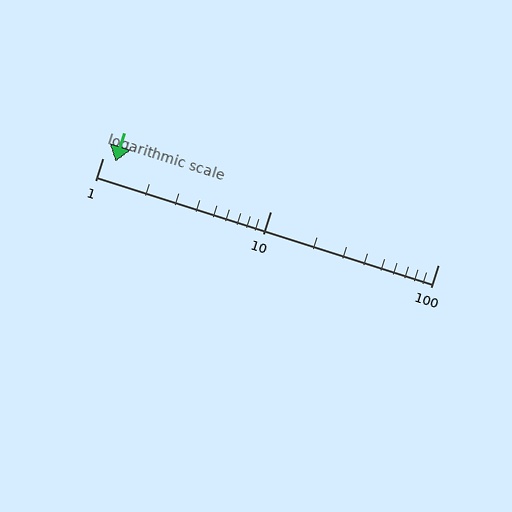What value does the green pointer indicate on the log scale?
The pointer indicates approximately 1.2.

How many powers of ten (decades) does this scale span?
The scale spans 2 decades, from 1 to 100.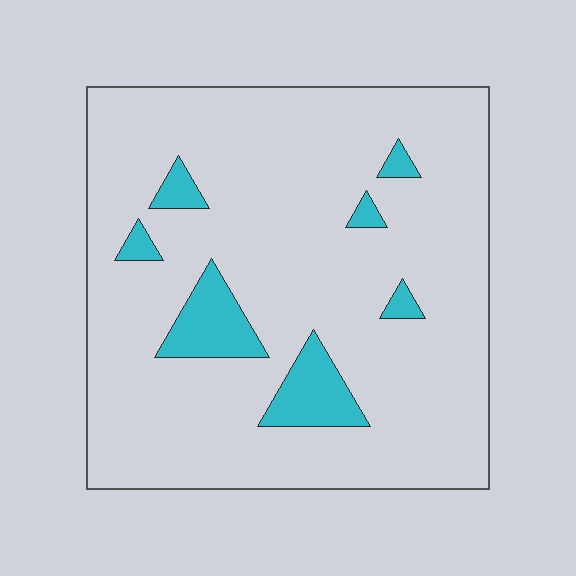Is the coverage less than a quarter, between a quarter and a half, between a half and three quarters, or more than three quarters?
Less than a quarter.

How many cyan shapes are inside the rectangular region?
7.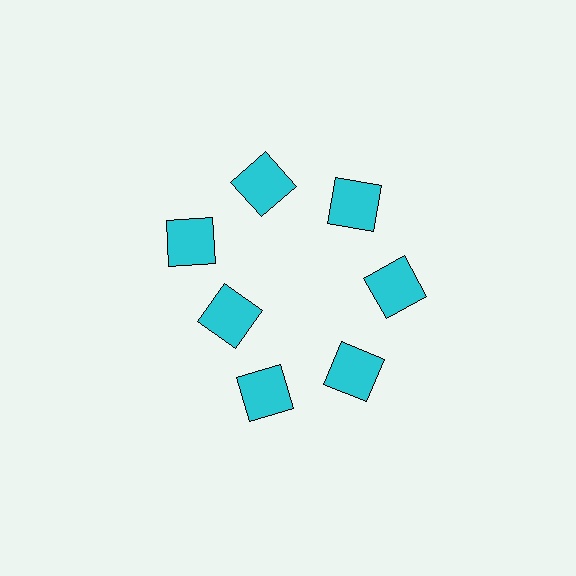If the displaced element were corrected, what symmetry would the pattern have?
It would have 7-fold rotational symmetry — the pattern would map onto itself every 51 degrees.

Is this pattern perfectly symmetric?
No. The 7 cyan squares are arranged in a ring, but one element near the 8 o'clock position is pulled inward toward the center, breaking the 7-fold rotational symmetry.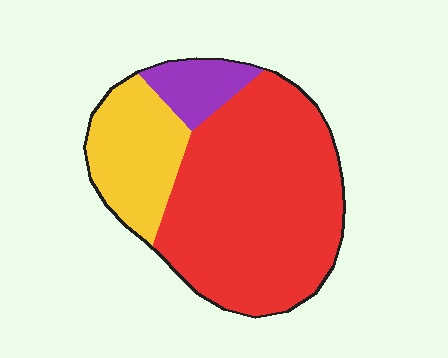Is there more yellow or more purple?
Yellow.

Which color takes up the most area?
Red, at roughly 65%.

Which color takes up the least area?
Purple, at roughly 10%.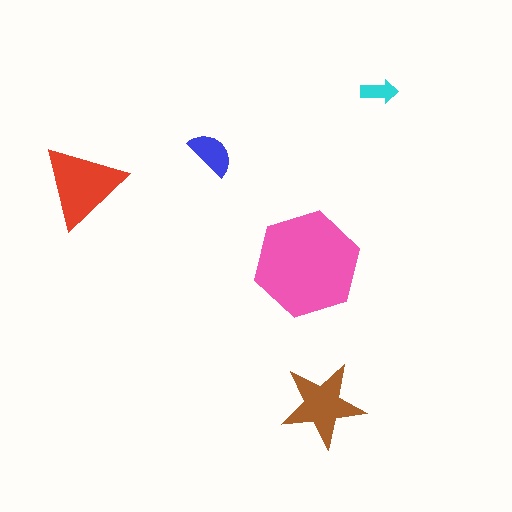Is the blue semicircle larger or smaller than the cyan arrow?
Larger.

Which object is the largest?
The pink hexagon.